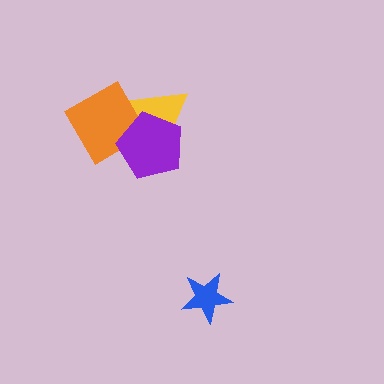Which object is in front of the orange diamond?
The purple pentagon is in front of the orange diamond.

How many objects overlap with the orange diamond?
2 objects overlap with the orange diamond.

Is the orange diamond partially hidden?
Yes, it is partially covered by another shape.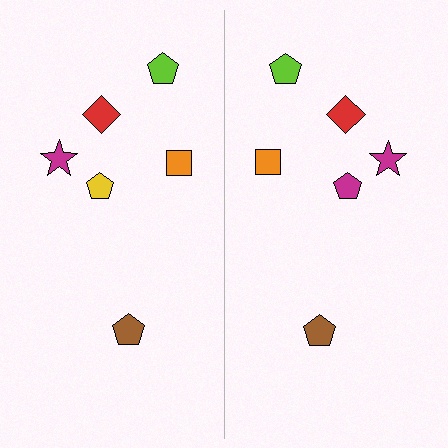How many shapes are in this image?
There are 12 shapes in this image.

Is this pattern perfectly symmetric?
No, the pattern is not perfectly symmetric. The magenta pentagon on the right side breaks the symmetry — its mirror counterpart is yellow.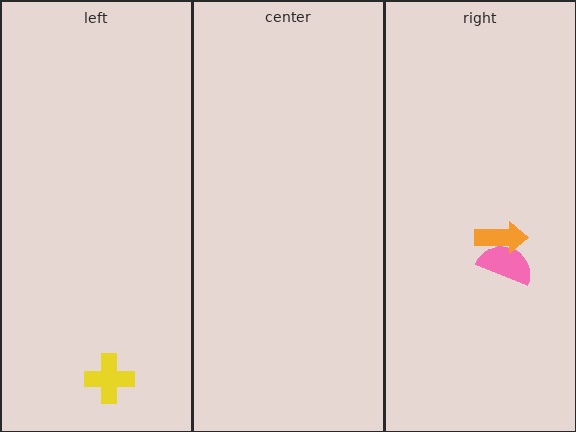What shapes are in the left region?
The yellow cross.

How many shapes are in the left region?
1.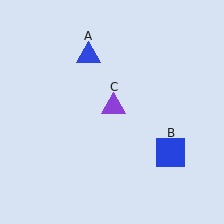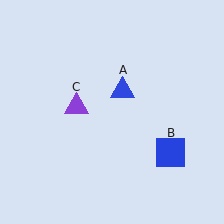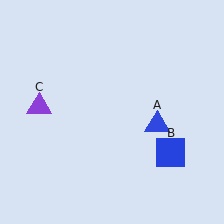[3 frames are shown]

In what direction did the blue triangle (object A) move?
The blue triangle (object A) moved down and to the right.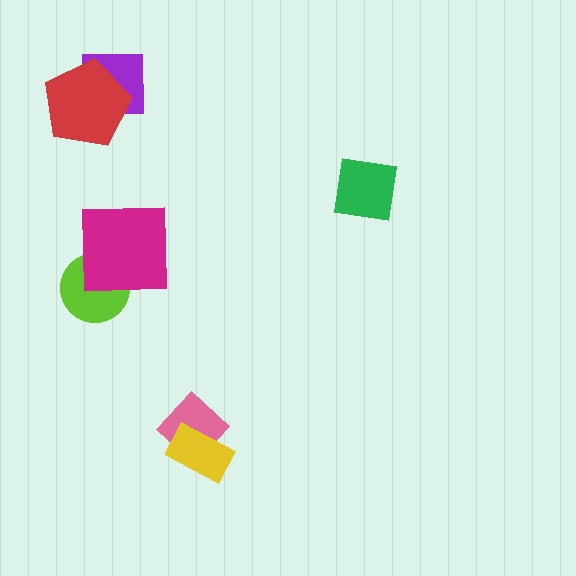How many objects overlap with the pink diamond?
1 object overlaps with the pink diamond.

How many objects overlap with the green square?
0 objects overlap with the green square.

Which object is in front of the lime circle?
The magenta square is in front of the lime circle.